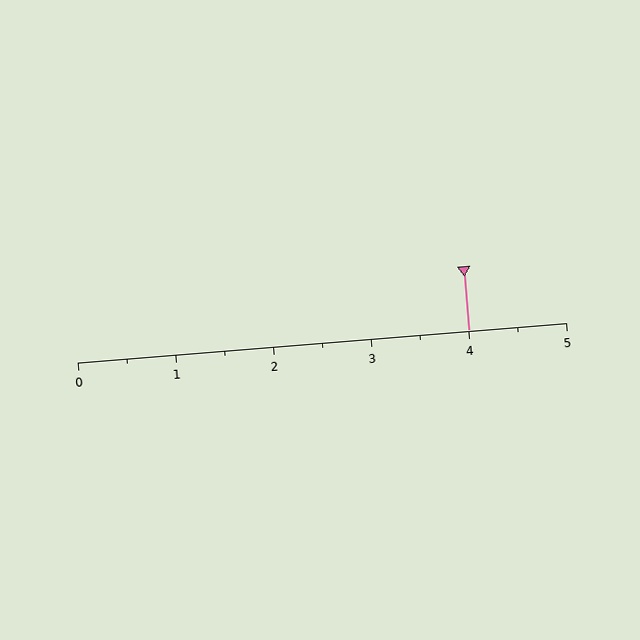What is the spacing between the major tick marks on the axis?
The major ticks are spaced 1 apart.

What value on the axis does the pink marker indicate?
The marker indicates approximately 4.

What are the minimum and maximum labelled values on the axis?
The axis runs from 0 to 5.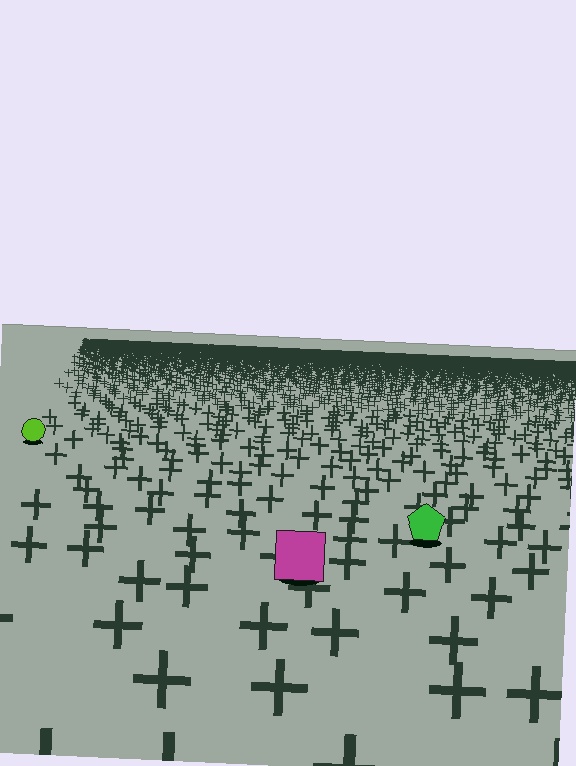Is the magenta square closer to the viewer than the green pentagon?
Yes. The magenta square is closer — you can tell from the texture gradient: the ground texture is coarser near it.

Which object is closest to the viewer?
The magenta square is closest. The texture marks near it are larger and more spread out.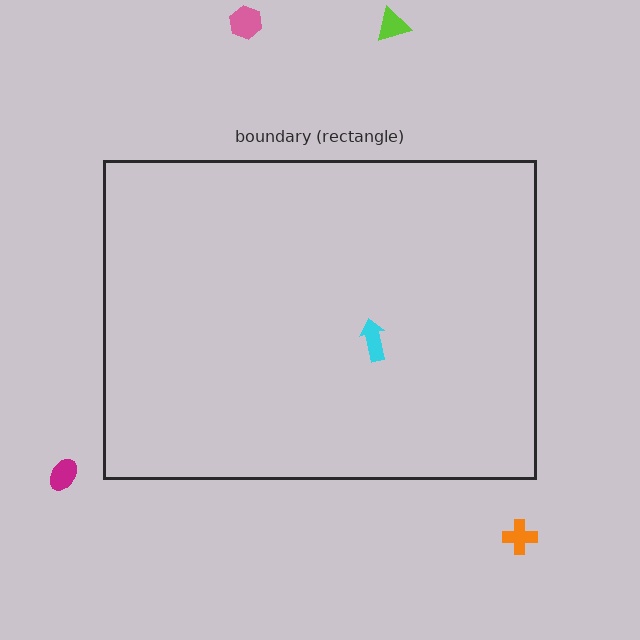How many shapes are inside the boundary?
1 inside, 4 outside.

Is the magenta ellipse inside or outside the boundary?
Outside.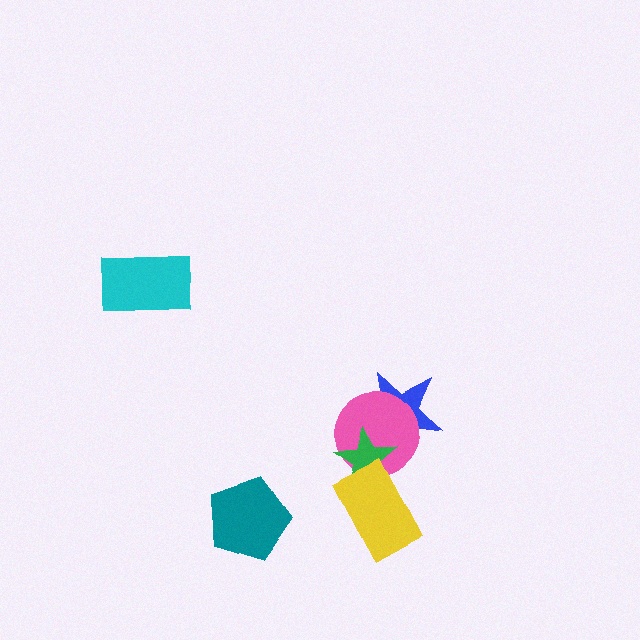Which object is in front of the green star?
The yellow rectangle is in front of the green star.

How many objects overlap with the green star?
3 objects overlap with the green star.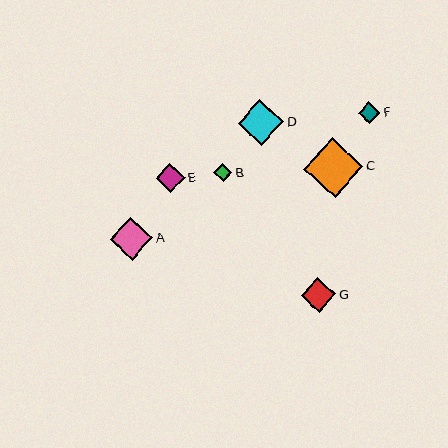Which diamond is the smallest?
Diamond B is the smallest with a size of approximately 18 pixels.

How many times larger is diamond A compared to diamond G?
Diamond A is approximately 1.3 times the size of diamond G.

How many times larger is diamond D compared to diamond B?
Diamond D is approximately 2.5 times the size of diamond B.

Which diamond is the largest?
Diamond C is the largest with a size of approximately 59 pixels.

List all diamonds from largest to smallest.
From largest to smallest: C, D, A, G, E, F, B.